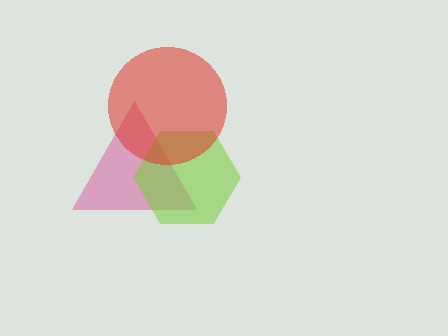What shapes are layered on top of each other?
The layered shapes are: a magenta triangle, a lime hexagon, a red circle.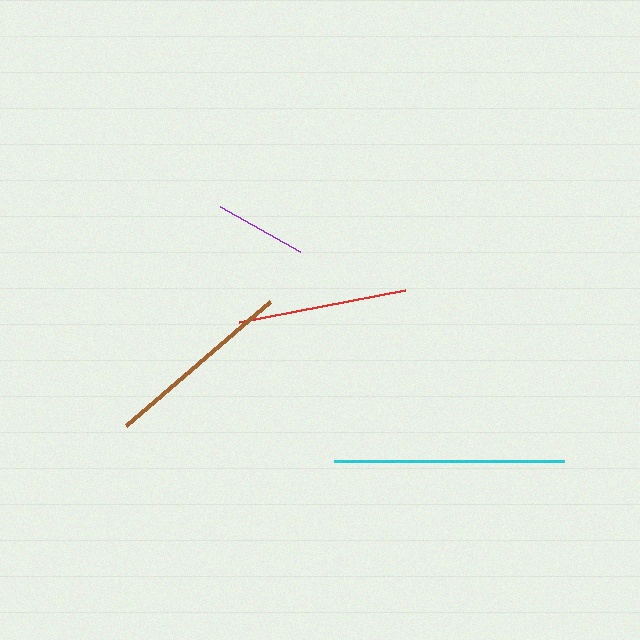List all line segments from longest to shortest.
From longest to shortest: cyan, brown, red, purple.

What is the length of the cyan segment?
The cyan segment is approximately 230 pixels long.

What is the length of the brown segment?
The brown segment is approximately 191 pixels long.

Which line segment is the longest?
The cyan line is the longest at approximately 230 pixels.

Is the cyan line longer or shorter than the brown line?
The cyan line is longer than the brown line.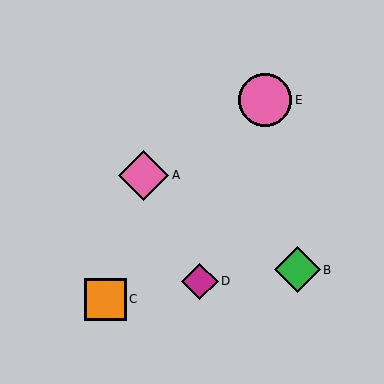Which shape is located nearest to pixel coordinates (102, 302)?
The orange square (labeled C) at (105, 299) is nearest to that location.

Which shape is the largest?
The pink circle (labeled E) is the largest.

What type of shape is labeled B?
Shape B is a green diamond.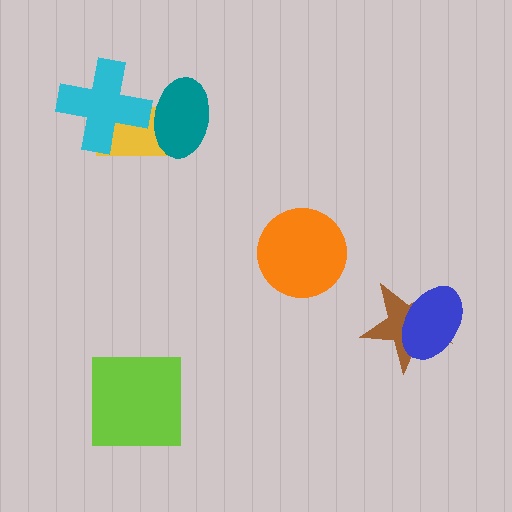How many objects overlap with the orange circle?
0 objects overlap with the orange circle.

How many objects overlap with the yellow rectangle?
2 objects overlap with the yellow rectangle.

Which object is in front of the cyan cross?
The teal ellipse is in front of the cyan cross.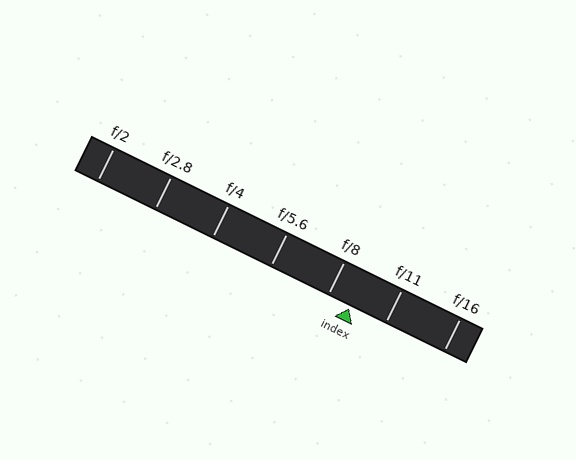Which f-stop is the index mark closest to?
The index mark is closest to f/8.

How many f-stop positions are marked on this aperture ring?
There are 7 f-stop positions marked.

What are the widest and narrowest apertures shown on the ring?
The widest aperture shown is f/2 and the narrowest is f/16.